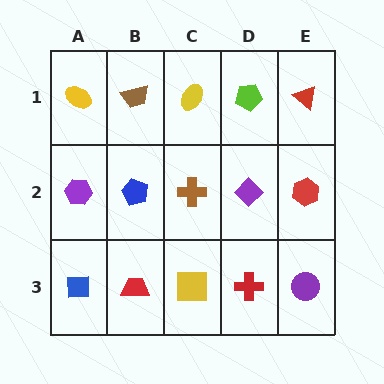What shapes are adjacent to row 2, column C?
A yellow ellipse (row 1, column C), a yellow square (row 3, column C), a blue pentagon (row 2, column B), a purple diamond (row 2, column D).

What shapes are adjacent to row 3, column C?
A brown cross (row 2, column C), a red trapezoid (row 3, column B), a red cross (row 3, column D).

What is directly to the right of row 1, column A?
A brown trapezoid.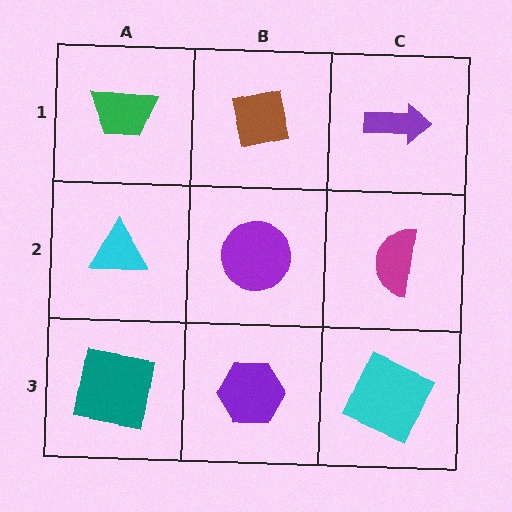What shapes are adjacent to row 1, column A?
A cyan triangle (row 2, column A), a brown square (row 1, column B).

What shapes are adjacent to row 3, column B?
A purple circle (row 2, column B), a teal square (row 3, column A), a cyan square (row 3, column C).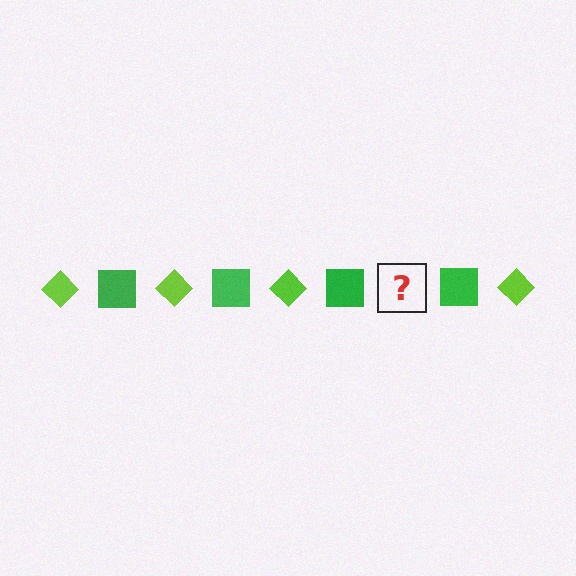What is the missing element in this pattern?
The missing element is a lime diamond.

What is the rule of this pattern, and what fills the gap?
The rule is that the pattern alternates between lime diamond and green square. The gap should be filled with a lime diamond.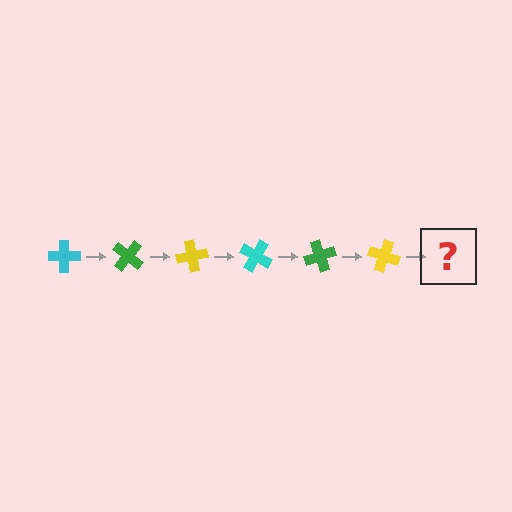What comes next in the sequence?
The next element should be a cyan cross, rotated 240 degrees from the start.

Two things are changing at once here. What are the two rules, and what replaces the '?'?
The two rules are that it rotates 40 degrees each step and the color cycles through cyan, green, and yellow. The '?' should be a cyan cross, rotated 240 degrees from the start.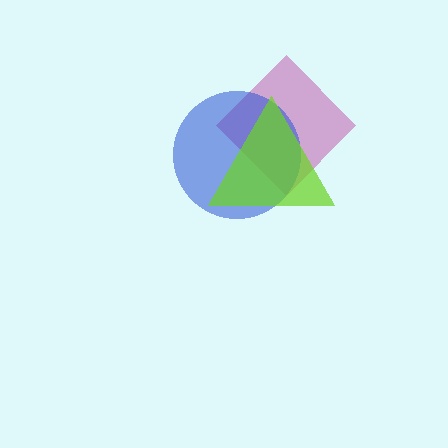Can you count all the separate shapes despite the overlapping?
Yes, there are 3 separate shapes.